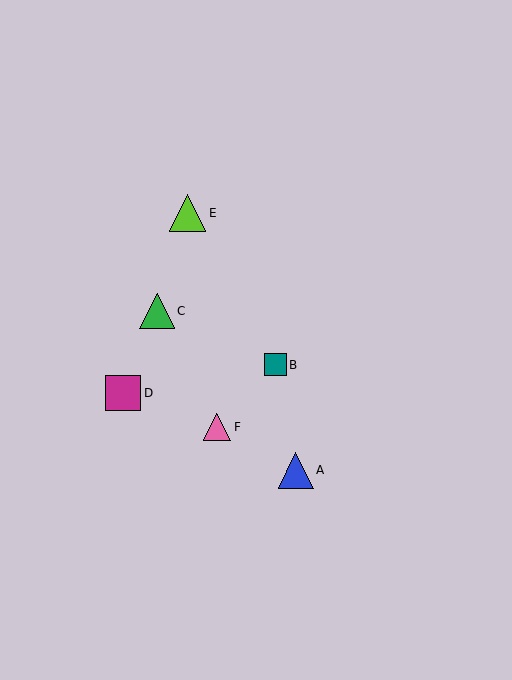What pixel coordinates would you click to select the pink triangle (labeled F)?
Click at (217, 427) to select the pink triangle F.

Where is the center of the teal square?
The center of the teal square is at (275, 365).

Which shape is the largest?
The lime triangle (labeled E) is the largest.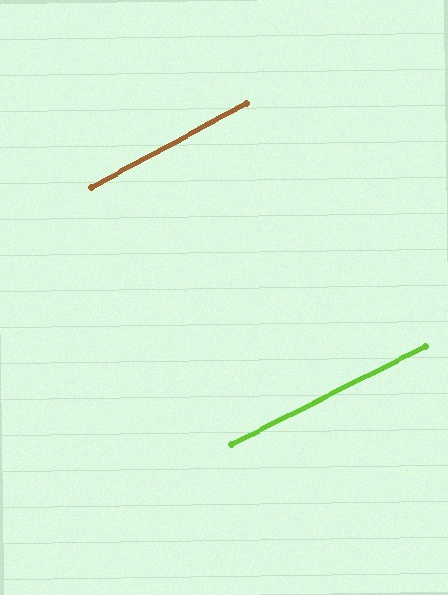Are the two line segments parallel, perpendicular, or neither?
Parallel — their directions differ by only 1.6°.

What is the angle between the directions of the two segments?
Approximately 2 degrees.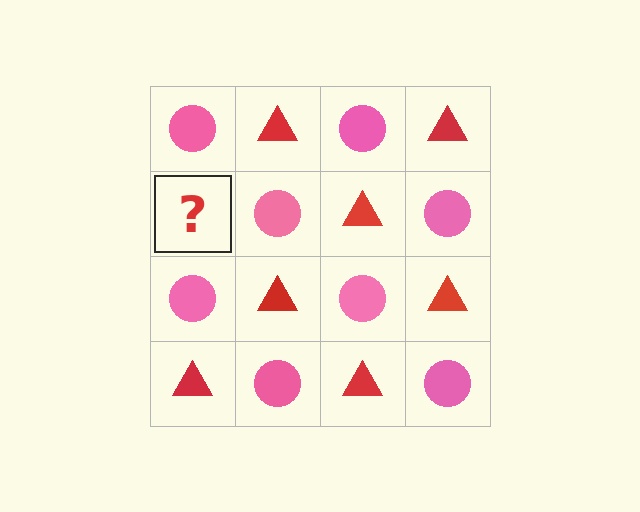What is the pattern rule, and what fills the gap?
The rule is that it alternates pink circle and red triangle in a checkerboard pattern. The gap should be filled with a red triangle.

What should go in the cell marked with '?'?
The missing cell should contain a red triangle.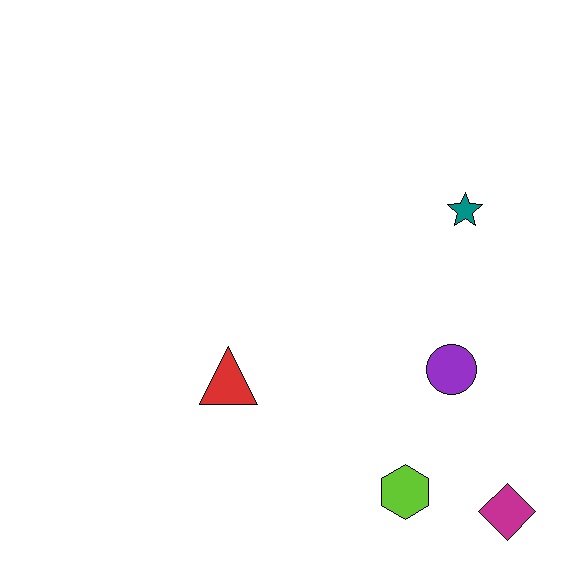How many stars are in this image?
There is 1 star.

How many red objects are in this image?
There is 1 red object.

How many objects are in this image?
There are 5 objects.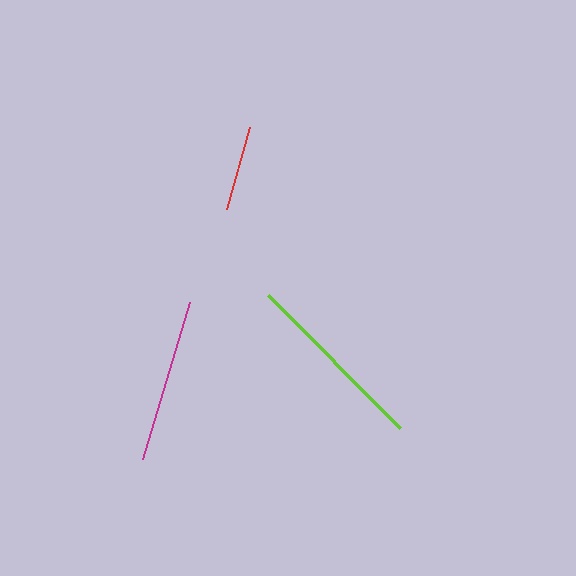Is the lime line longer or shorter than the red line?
The lime line is longer than the red line.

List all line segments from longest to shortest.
From longest to shortest: lime, magenta, red.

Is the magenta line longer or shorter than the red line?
The magenta line is longer than the red line.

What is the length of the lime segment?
The lime segment is approximately 187 pixels long.